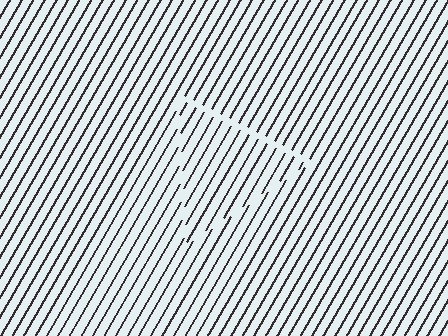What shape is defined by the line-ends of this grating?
An illusory triangle. The interior of the shape contains the same grating, shifted by half a period — the contour is defined by the phase discontinuity where line-ends from the inner and outer gratings abut.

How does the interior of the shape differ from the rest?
The interior of the shape contains the same grating, shifted by half a period — the contour is defined by the phase discontinuity where line-ends from the inner and outer gratings abut.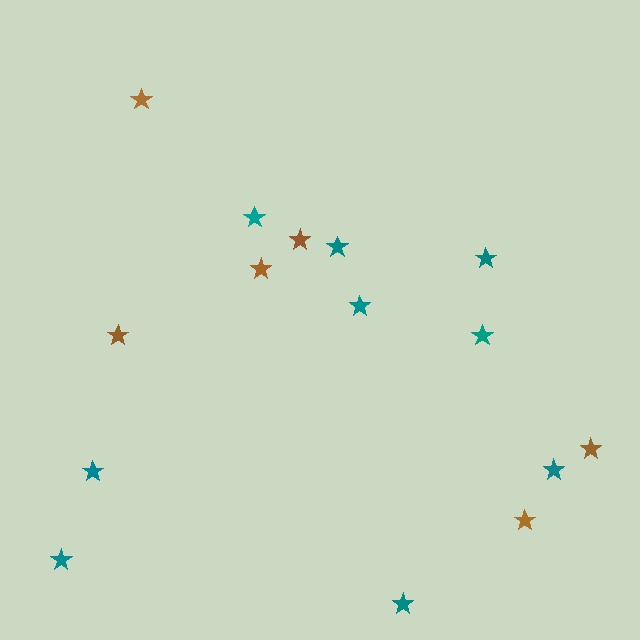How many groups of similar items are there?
There are 2 groups: one group of teal stars (9) and one group of brown stars (6).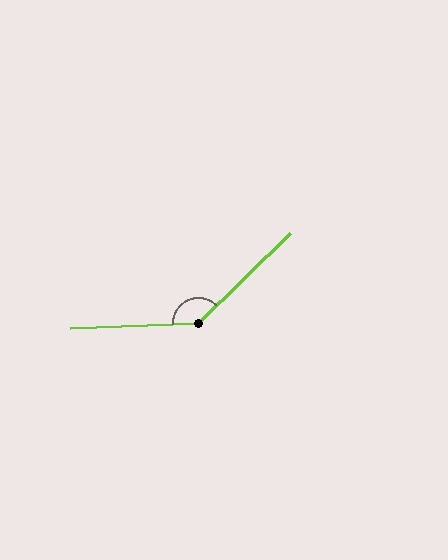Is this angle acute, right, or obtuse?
It is obtuse.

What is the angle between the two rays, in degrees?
Approximately 138 degrees.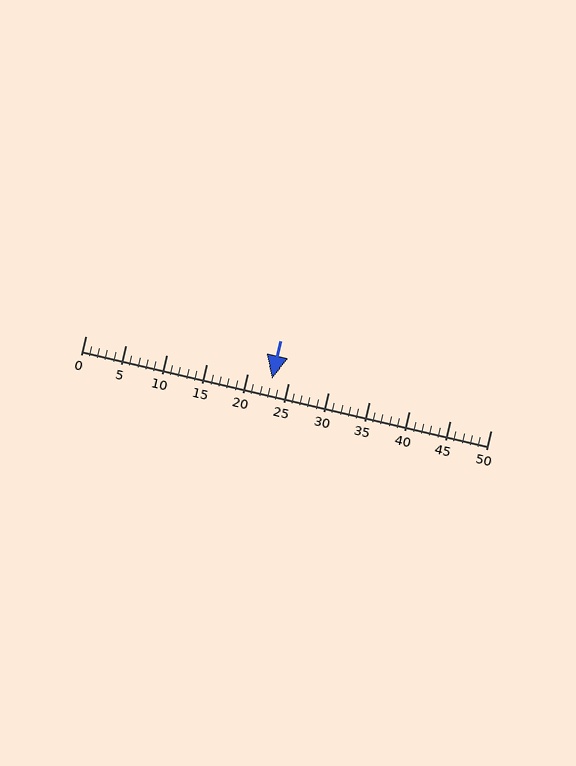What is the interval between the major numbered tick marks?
The major tick marks are spaced 5 units apart.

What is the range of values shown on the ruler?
The ruler shows values from 0 to 50.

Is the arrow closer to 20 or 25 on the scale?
The arrow is closer to 25.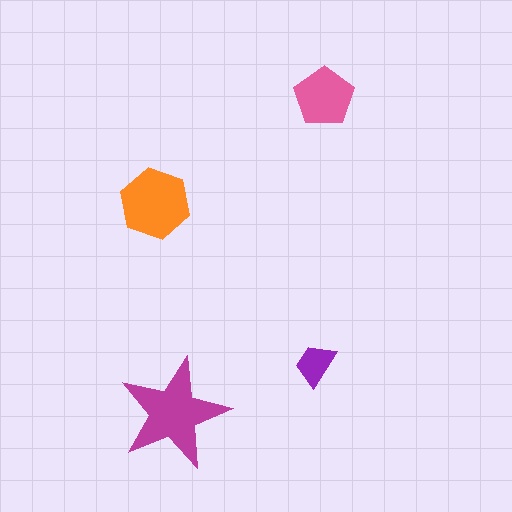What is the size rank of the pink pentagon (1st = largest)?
3rd.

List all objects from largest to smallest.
The magenta star, the orange hexagon, the pink pentagon, the purple trapezoid.